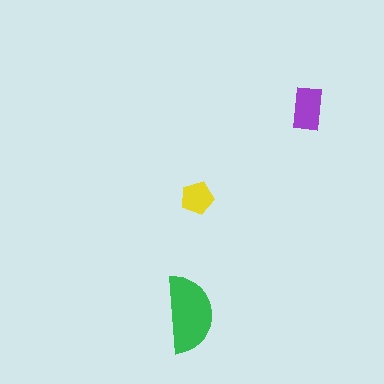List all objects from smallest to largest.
The yellow pentagon, the purple rectangle, the green semicircle.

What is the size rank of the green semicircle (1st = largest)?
1st.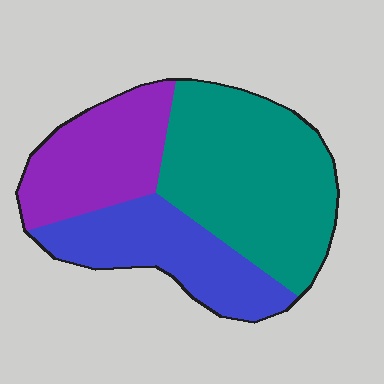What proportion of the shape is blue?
Blue takes up about one quarter (1/4) of the shape.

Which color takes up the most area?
Teal, at roughly 45%.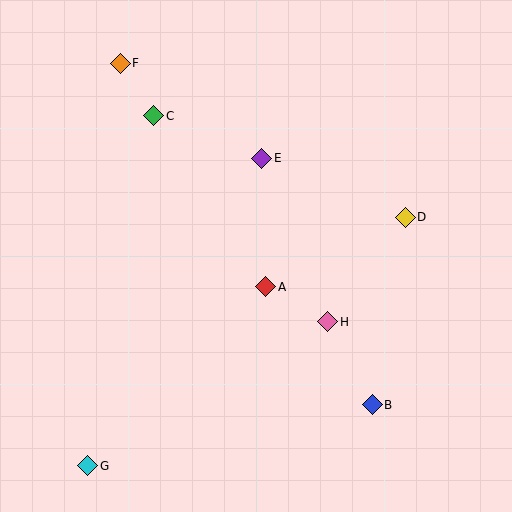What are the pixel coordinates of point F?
Point F is at (120, 63).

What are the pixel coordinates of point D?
Point D is at (405, 217).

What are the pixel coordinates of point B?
Point B is at (372, 405).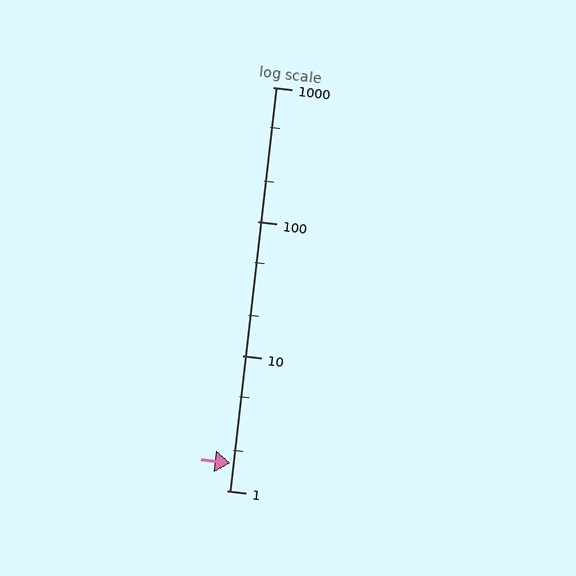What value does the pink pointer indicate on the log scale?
The pointer indicates approximately 1.6.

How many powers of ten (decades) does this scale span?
The scale spans 3 decades, from 1 to 1000.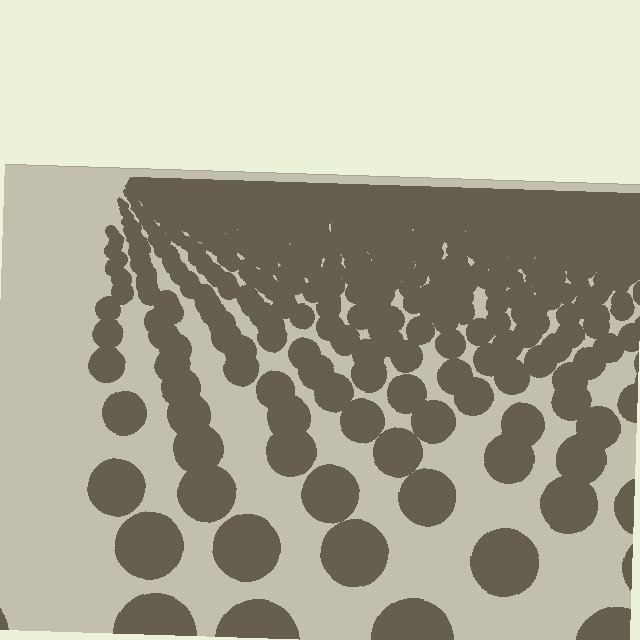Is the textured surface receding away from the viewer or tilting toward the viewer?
The surface is receding away from the viewer. Texture elements get smaller and denser toward the top.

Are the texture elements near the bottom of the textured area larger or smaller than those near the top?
Larger. Near the bottom, elements are closer to the viewer and appear at a bigger on-screen size.